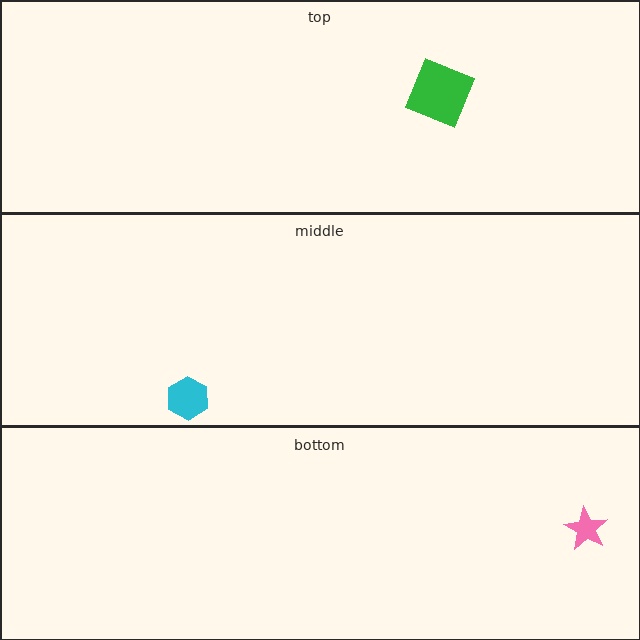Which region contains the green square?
The top region.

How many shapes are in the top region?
1.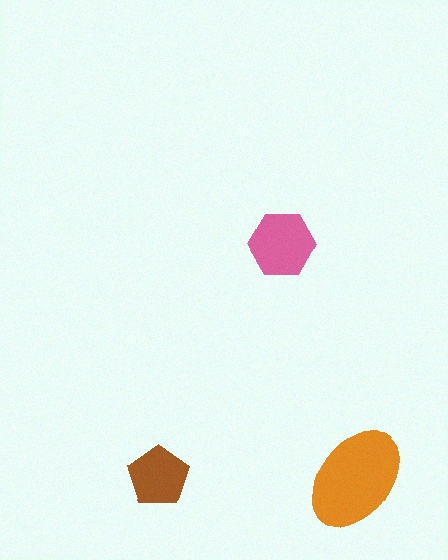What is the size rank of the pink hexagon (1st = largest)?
2nd.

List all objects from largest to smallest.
The orange ellipse, the pink hexagon, the brown pentagon.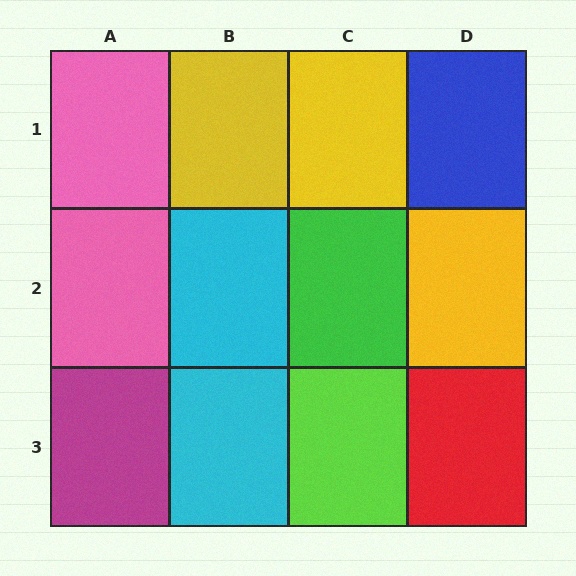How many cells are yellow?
3 cells are yellow.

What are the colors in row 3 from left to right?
Magenta, cyan, lime, red.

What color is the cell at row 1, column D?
Blue.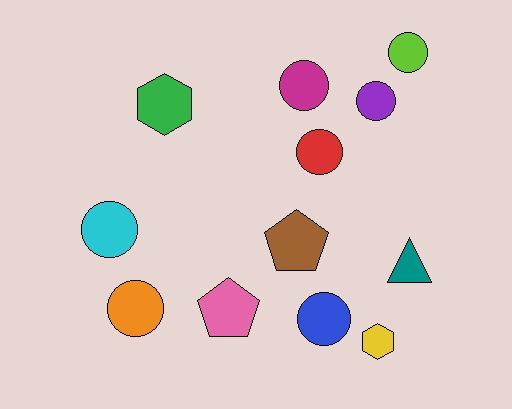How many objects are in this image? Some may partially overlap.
There are 12 objects.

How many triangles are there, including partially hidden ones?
There is 1 triangle.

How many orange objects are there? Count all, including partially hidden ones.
There is 1 orange object.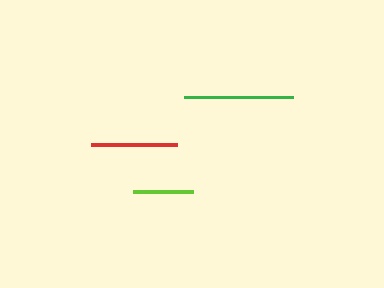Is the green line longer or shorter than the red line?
The green line is longer than the red line.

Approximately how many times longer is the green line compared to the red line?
The green line is approximately 1.3 times the length of the red line.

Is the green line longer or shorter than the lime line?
The green line is longer than the lime line.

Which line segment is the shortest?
The lime line is the shortest at approximately 60 pixels.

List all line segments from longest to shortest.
From longest to shortest: green, red, lime.